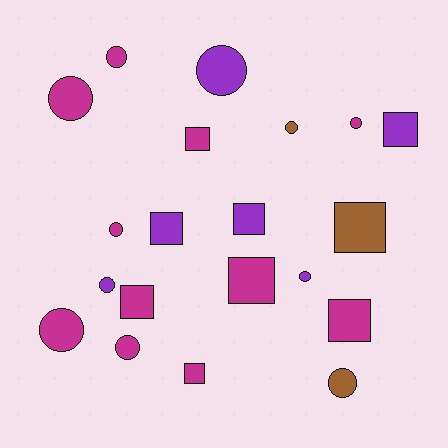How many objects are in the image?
There are 20 objects.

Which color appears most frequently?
Magenta, with 11 objects.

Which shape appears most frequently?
Circle, with 11 objects.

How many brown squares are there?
There is 1 brown square.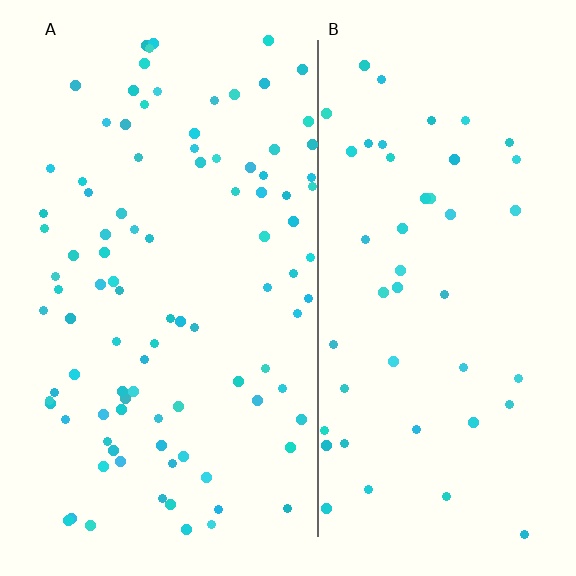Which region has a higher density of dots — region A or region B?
A (the left).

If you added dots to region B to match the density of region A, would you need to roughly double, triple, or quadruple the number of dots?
Approximately double.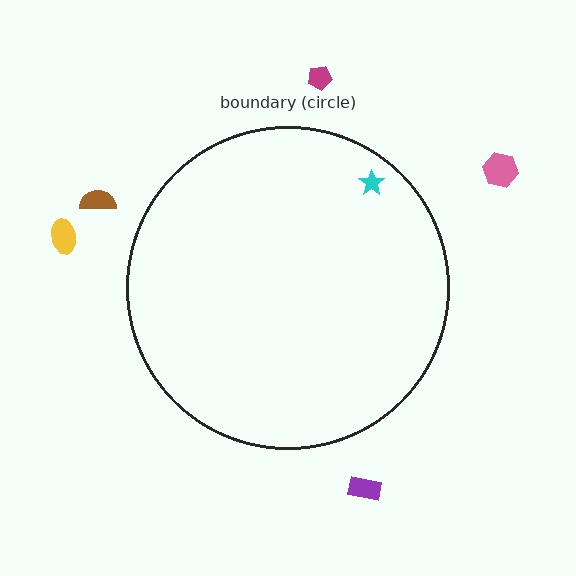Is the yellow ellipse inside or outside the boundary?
Outside.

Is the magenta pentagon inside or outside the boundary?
Outside.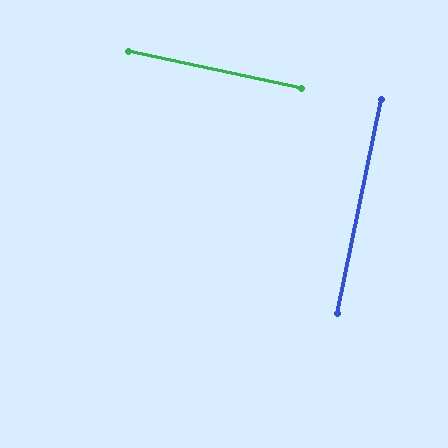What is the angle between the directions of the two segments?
Approximately 90 degrees.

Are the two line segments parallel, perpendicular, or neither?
Perpendicular — they meet at approximately 90°.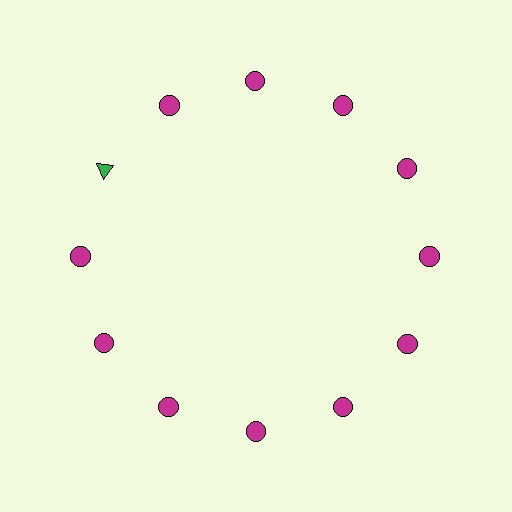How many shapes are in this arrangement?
There are 12 shapes arranged in a ring pattern.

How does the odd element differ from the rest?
It differs in both color (green instead of magenta) and shape (triangle instead of circle).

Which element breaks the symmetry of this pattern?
The green triangle at roughly the 10 o'clock position breaks the symmetry. All other shapes are magenta circles.